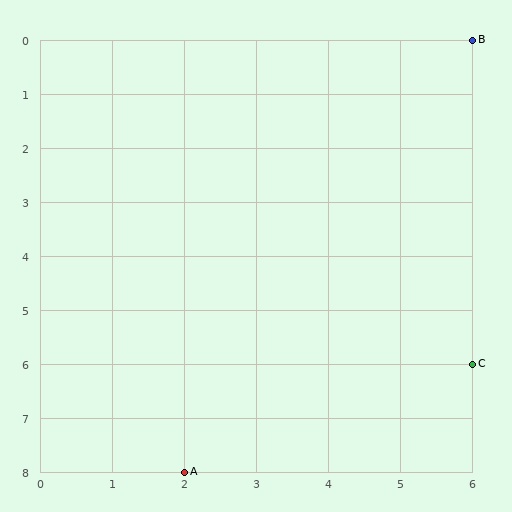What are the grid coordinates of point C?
Point C is at grid coordinates (6, 6).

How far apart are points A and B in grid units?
Points A and B are 4 columns and 8 rows apart (about 8.9 grid units diagonally).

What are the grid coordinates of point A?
Point A is at grid coordinates (2, 8).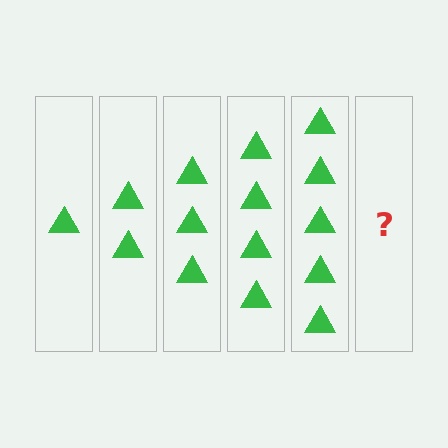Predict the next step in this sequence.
The next step is 6 triangles.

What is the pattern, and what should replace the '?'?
The pattern is that each step adds one more triangle. The '?' should be 6 triangles.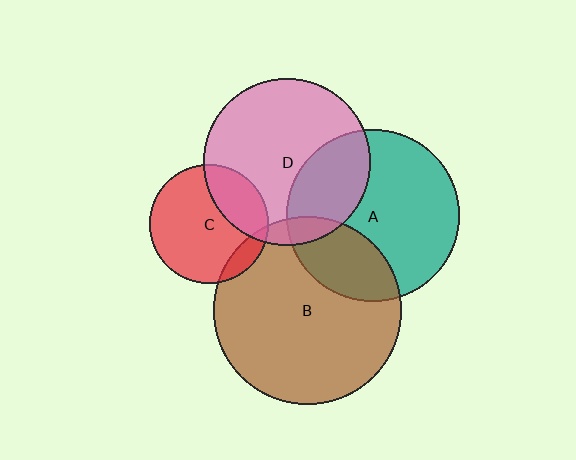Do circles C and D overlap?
Yes.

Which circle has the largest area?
Circle B (brown).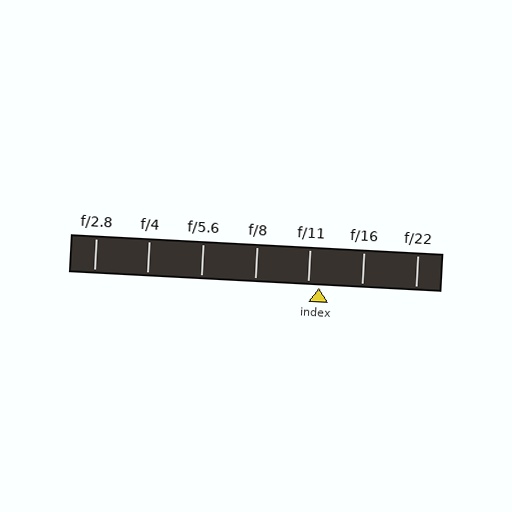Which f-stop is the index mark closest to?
The index mark is closest to f/11.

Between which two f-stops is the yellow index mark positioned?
The index mark is between f/11 and f/16.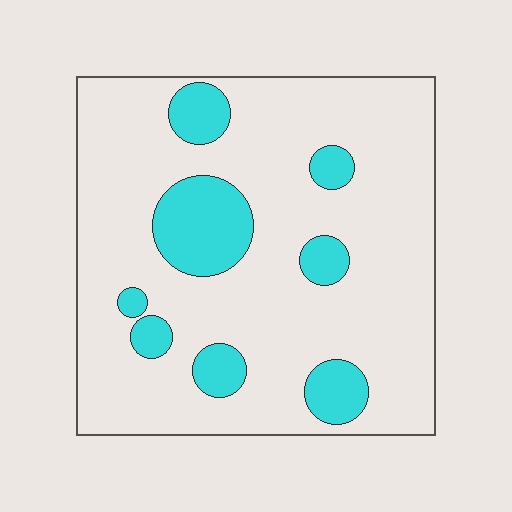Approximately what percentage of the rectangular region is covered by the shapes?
Approximately 20%.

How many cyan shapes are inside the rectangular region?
8.